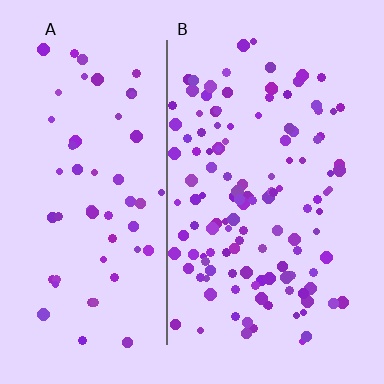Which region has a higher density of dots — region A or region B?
B (the right).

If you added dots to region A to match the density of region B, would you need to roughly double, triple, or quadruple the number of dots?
Approximately double.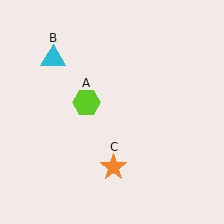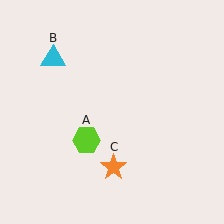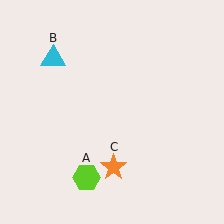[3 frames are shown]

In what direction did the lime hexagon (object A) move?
The lime hexagon (object A) moved down.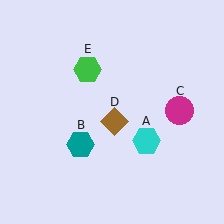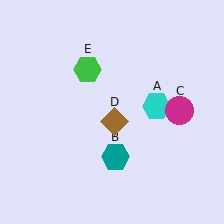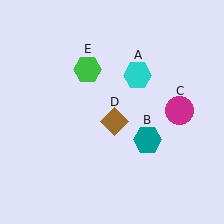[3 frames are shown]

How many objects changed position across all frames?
2 objects changed position: cyan hexagon (object A), teal hexagon (object B).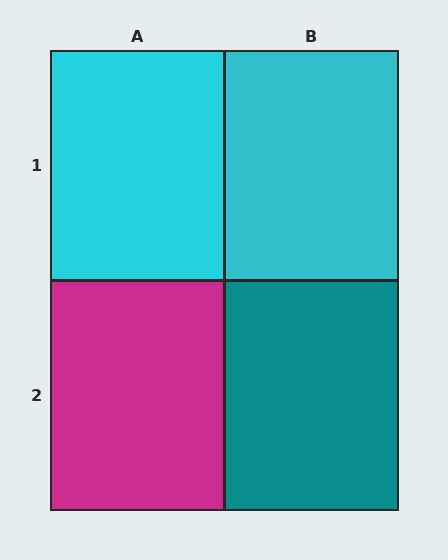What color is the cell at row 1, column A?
Cyan.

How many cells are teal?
1 cell is teal.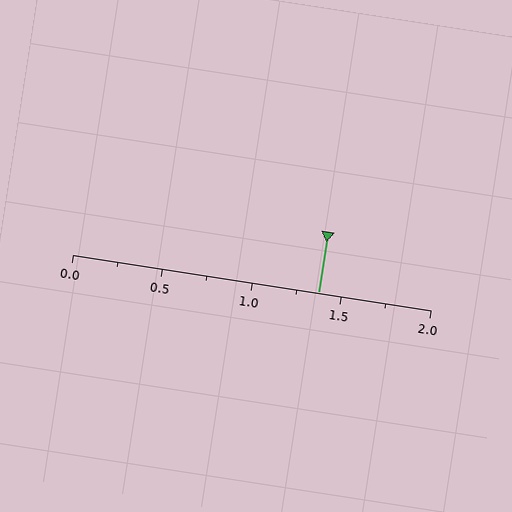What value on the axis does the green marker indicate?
The marker indicates approximately 1.38.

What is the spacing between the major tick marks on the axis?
The major ticks are spaced 0.5 apart.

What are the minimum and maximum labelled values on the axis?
The axis runs from 0.0 to 2.0.